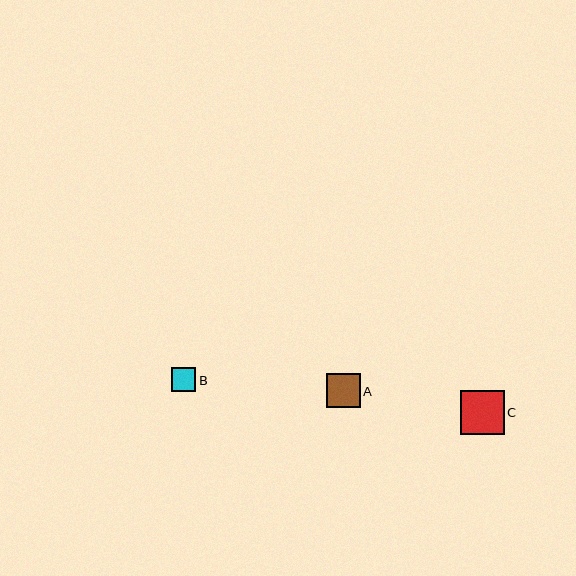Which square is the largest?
Square C is the largest with a size of approximately 44 pixels.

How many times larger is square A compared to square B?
Square A is approximately 1.4 times the size of square B.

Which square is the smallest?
Square B is the smallest with a size of approximately 24 pixels.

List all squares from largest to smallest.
From largest to smallest: C, A, B.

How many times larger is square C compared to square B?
Square C is approximately 1.8 times the size of square B.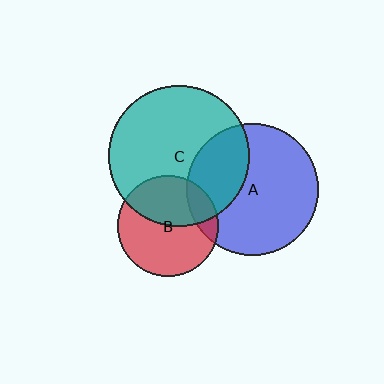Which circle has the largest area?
Circle C (teal).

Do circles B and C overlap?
Yes.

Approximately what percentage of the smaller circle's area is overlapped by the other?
Approximately 40%.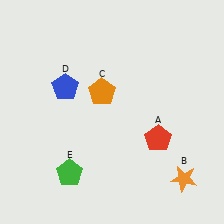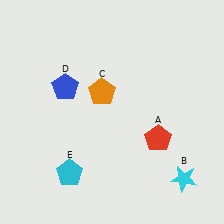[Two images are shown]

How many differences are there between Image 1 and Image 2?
There are 2 differences between the two images.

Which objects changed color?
B changed from orange to cyan. E changed from green to cyan.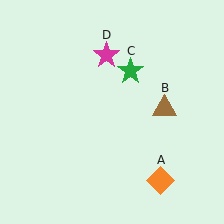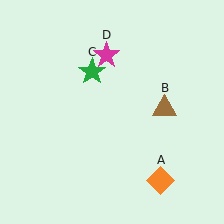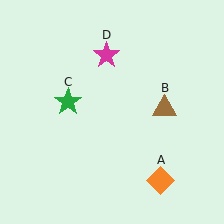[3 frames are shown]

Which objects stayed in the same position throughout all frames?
Orange diamond (object A) and brown triangle (object B) and magenta star (object D) remained stationary.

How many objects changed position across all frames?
1 object changed position: green star (object C).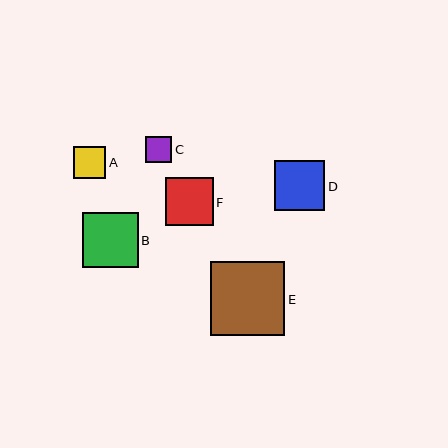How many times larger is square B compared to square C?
Square B is approximately 2.1 times the size of square C.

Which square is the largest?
Square E is the largest with a size of approximately 74 pixels.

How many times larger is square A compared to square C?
Square A is approximately 1.2 times the size of square C.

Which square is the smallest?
Square C is the smallest with a size of approximately 26 pixels.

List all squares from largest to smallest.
From largest to smallest: E, B, D, F, A, C.